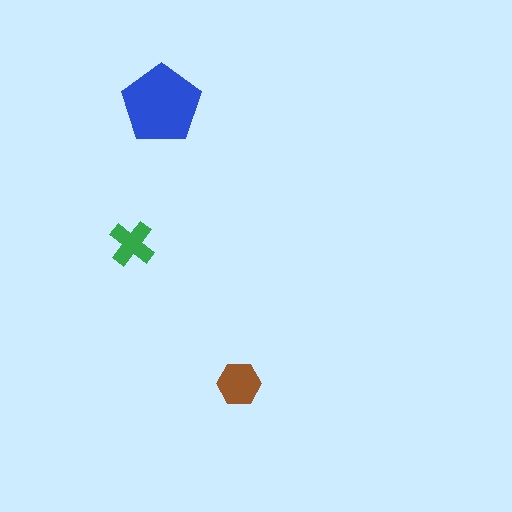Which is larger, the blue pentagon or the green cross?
The blue pentagon.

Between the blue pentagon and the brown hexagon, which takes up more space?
The blue pentagon.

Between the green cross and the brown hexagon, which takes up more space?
The brown hexagon.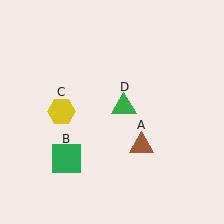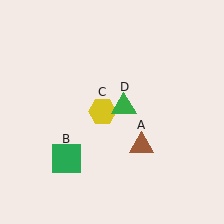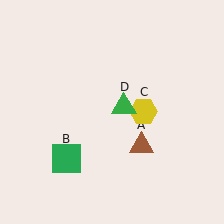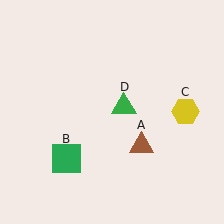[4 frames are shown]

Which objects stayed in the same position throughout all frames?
Brown triangle (object A) and green square (object B) and green triangle (object D) remained stationary.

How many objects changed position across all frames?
1 object changed position: yellow hexagon (object C).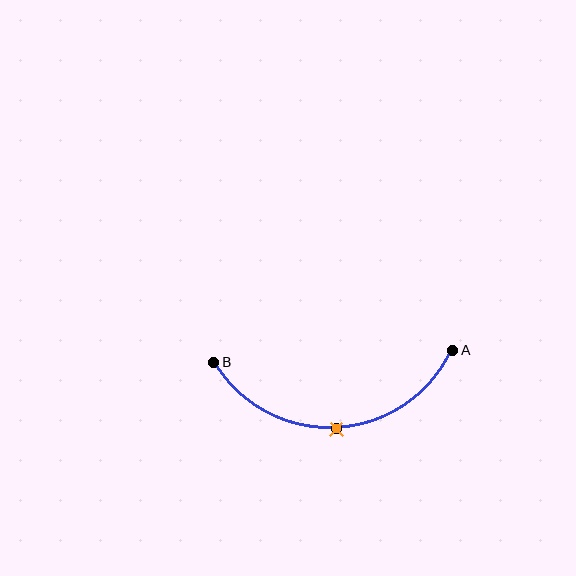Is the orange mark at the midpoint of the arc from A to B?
Yes. The orange mark lies on the arc at equal arc-length from both A and B — it is the arc midpoint.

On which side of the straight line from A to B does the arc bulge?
The arc bulges below the straight line connecting A and B.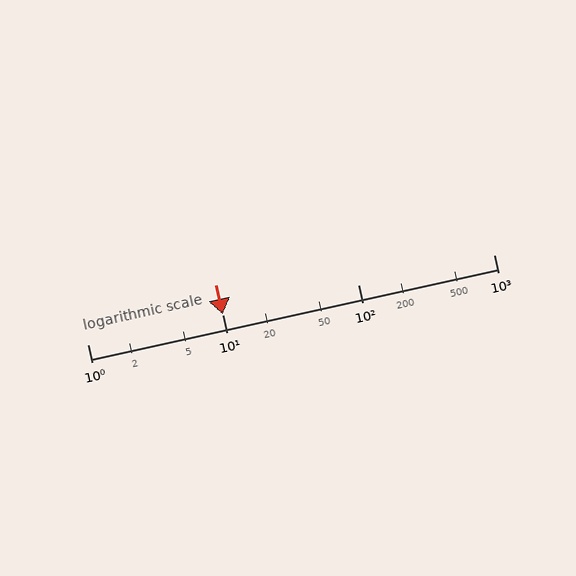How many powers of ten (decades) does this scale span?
The scale spans 3 decades, from 1 to 1000.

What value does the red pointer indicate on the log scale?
The pointer indicates approximately 10.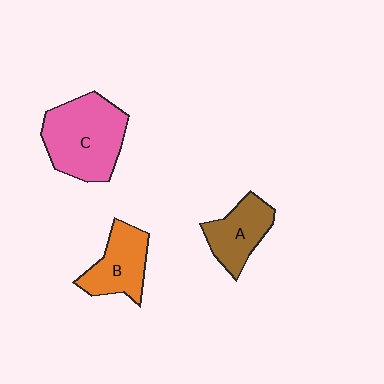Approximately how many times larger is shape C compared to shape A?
Approximately 1.7 times.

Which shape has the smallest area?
Shape A (brown).